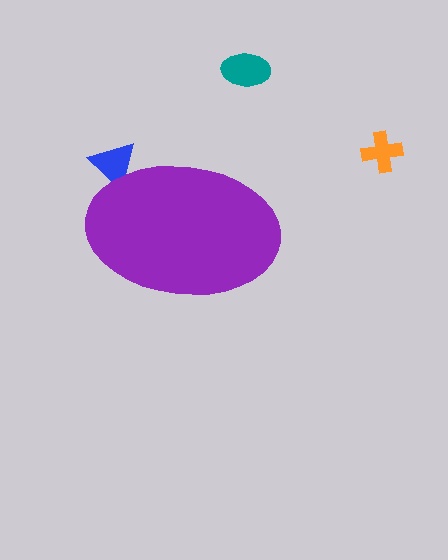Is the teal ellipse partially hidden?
No, the teal ellipse is fully visible.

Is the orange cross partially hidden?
No, the orange cross is fully visible.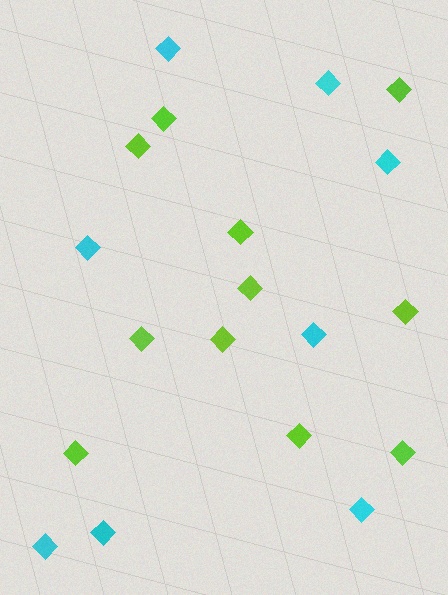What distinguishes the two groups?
There are 2 groups: one group of lime diamonds (11) and one group of cyan diamonds (8).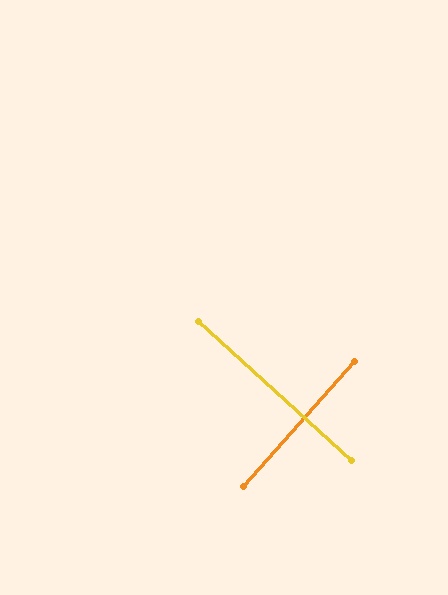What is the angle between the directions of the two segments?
Approximately 89 degrees.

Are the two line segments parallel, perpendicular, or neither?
Perpendicular — they meet at approximately 89°.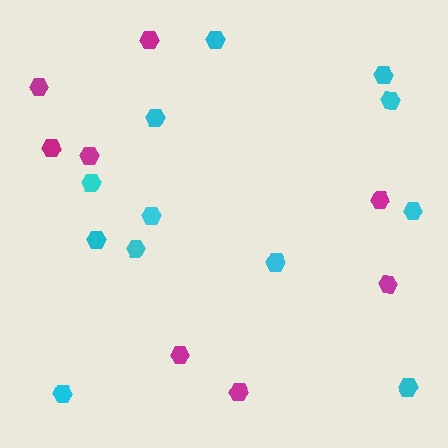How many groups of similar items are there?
There are 2 groups: one group of magenta hexagons (8) and one group of cyan hexagons (12).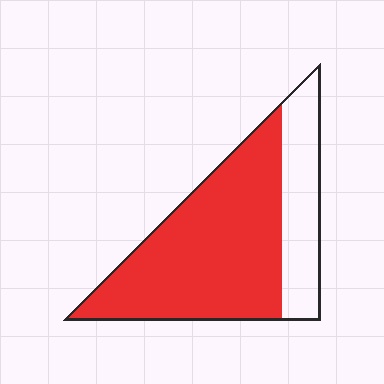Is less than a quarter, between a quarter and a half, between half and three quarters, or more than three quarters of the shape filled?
Between half and three quarters.